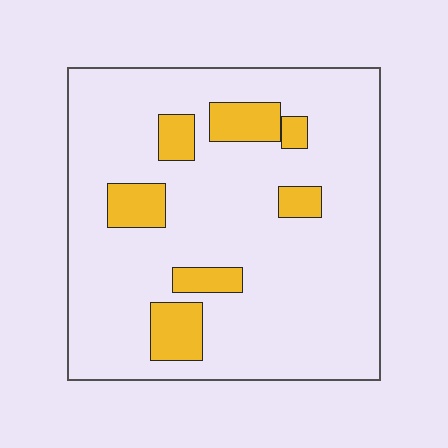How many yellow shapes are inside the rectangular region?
7.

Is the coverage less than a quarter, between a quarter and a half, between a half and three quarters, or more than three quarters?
Less than a quarter.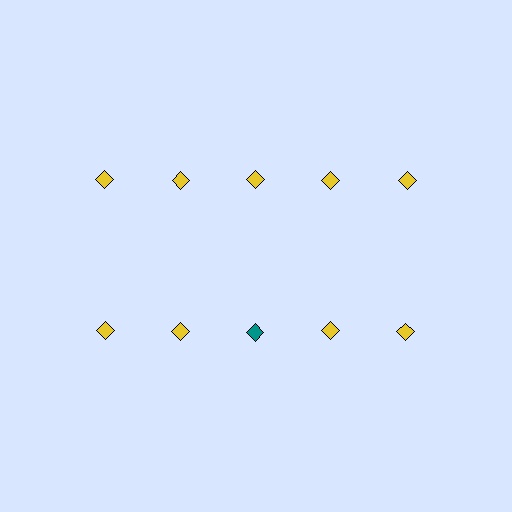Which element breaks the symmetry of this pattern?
The teal diamond in the second row, center column breaks the symmetry. All other shapes are yellow diamonds.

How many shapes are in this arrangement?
There are 10 shapes arranged in a grid pattern.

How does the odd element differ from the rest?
It has a different color: teal instead of yellow.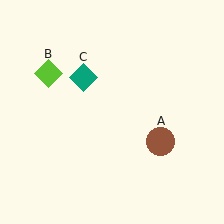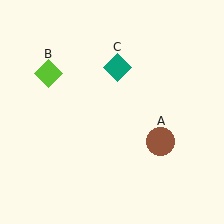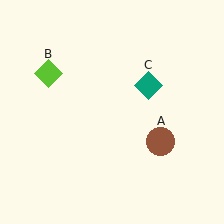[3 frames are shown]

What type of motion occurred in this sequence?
The teal diamond (object C) rotated clockwise around the center of the scene.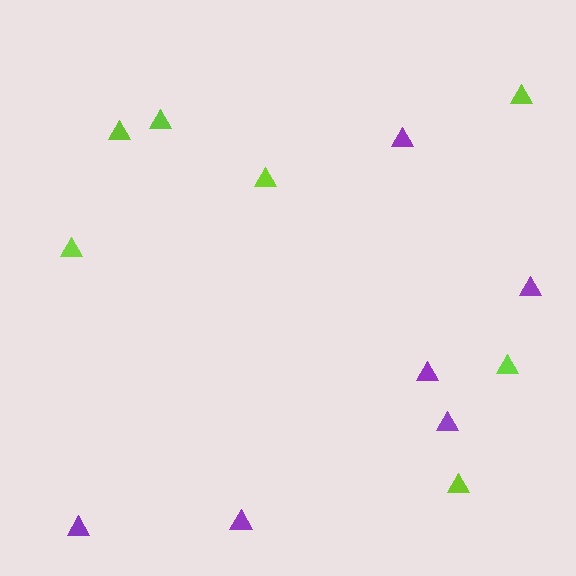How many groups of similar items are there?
There are 2 groups: one group of purple triangles (6) and one group of lime triangles (7).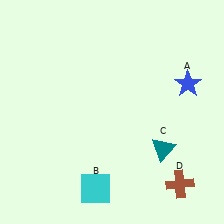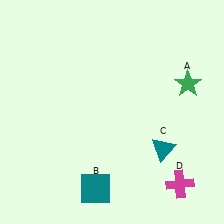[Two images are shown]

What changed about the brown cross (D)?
In Image 1, D is brown. In Image 2, it changed to magenta.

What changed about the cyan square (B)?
In Image 1, B is cyan. In Image 2, it changed to teal.